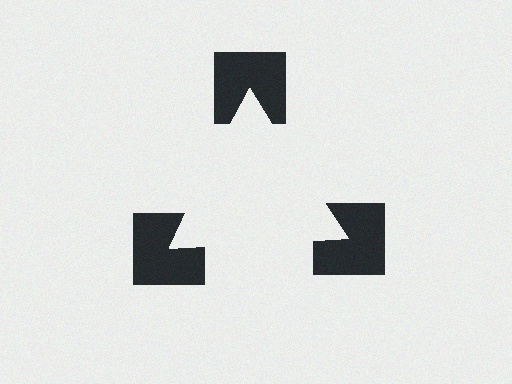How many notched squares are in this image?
There are 3 — one at each vertex of the illusory triangle.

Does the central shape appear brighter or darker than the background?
It typically appears slightly brighter than the background, even though no actual brightness change is drawn.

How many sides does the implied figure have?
3 sides.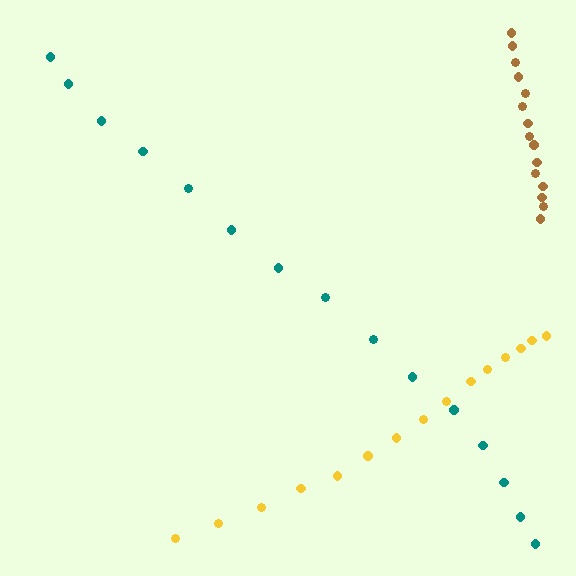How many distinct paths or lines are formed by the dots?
There are 3 distinct paths.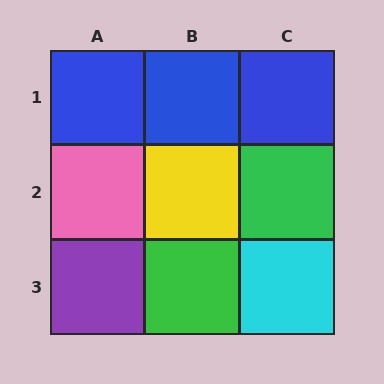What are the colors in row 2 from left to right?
Pink, yellow, green.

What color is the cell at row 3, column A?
Purple.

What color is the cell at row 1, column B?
Blue.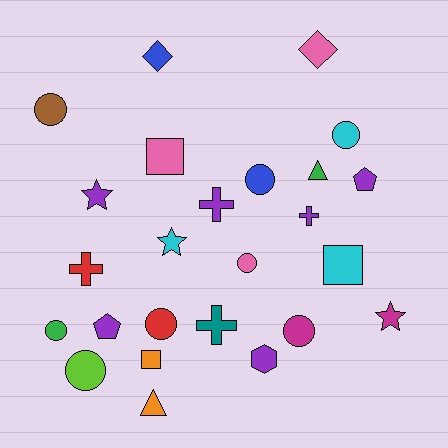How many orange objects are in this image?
There are 2 orange objects.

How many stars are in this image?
There are 3 stars.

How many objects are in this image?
There are 25 objects.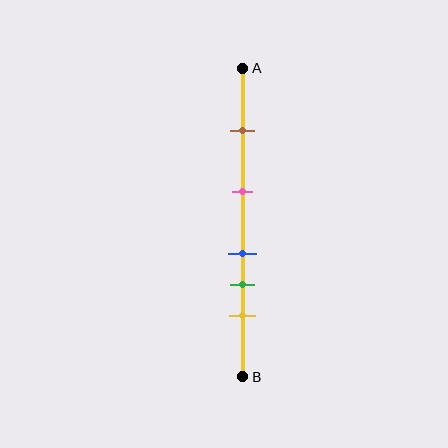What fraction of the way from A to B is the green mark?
The green mark is approximately 70% (0.7) of the way from A to B.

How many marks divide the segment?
There are 5 marks dividing the segment.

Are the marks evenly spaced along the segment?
No, the marks are not evenly spaced.